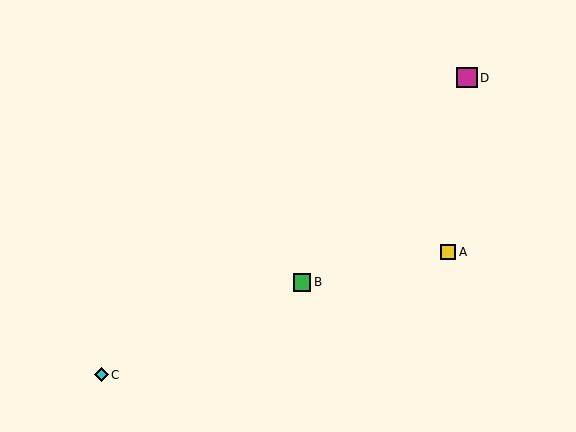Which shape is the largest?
The magenta square (labeled D) is the largest.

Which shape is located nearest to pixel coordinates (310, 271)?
The green square (labeled B) at (302, 282) is nearest to that location.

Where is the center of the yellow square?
The center of the yellow square is at (448, 252).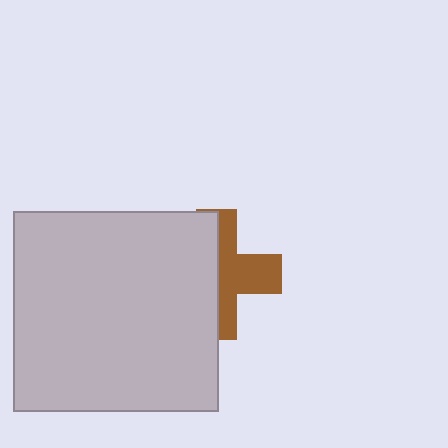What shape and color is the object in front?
The object in front is a light gray rectangle.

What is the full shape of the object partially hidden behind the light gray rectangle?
The partially hidden object is a brown cross.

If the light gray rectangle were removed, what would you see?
You would see the complete brown cross.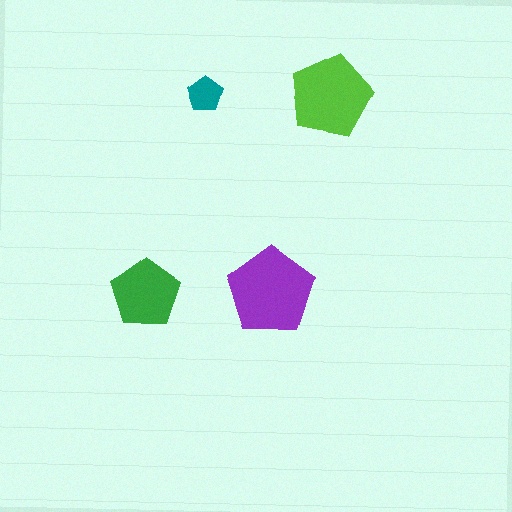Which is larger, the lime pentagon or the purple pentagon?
The purple one.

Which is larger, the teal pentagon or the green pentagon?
The green one.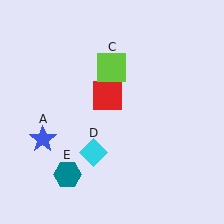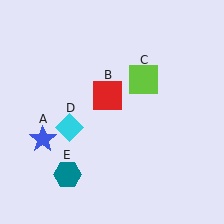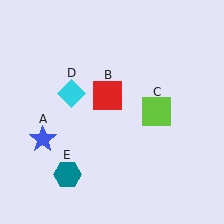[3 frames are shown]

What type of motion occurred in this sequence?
The lime square (object C), cyan diamond (object D) rotated clockwise around the center of the scene.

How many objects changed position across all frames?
2 objects changed position: lime square (object C), cyan diamond (object D).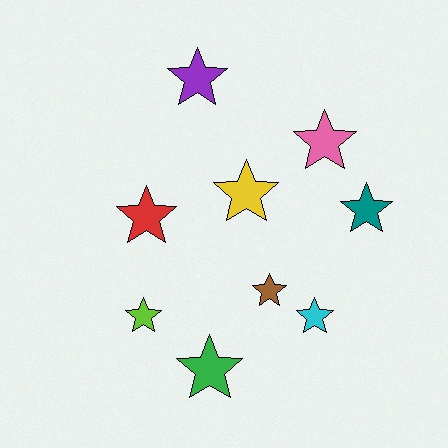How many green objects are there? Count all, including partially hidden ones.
There is 1 green object.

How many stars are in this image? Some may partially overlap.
There are 9 stars.